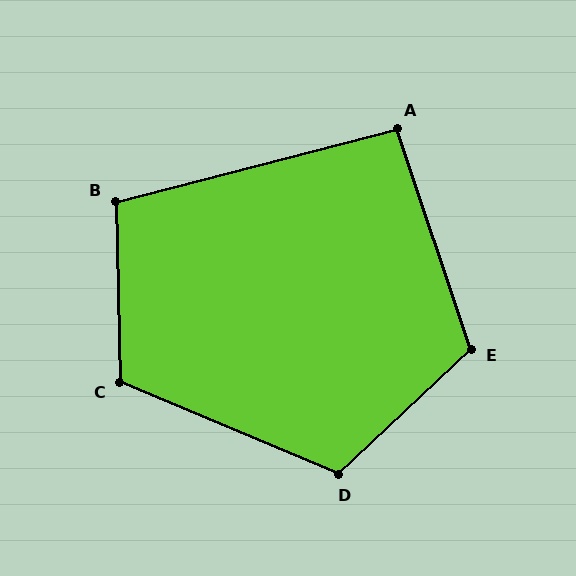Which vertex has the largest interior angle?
E, at approximately 115 degrees.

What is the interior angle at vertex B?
Approximately 103 degrees (obtuse).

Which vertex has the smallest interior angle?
A, at approximately 94 degrees.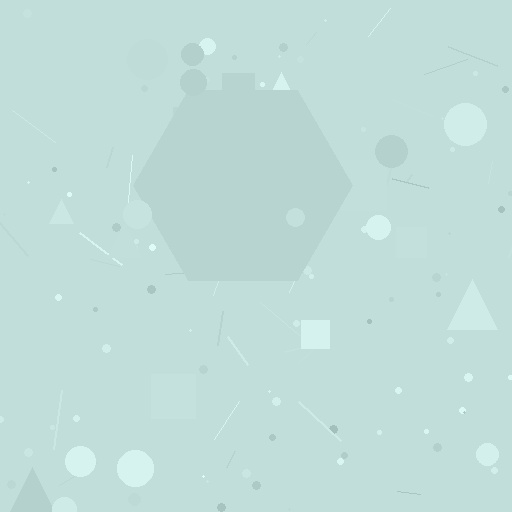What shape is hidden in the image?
A hexagon is hidden in the image.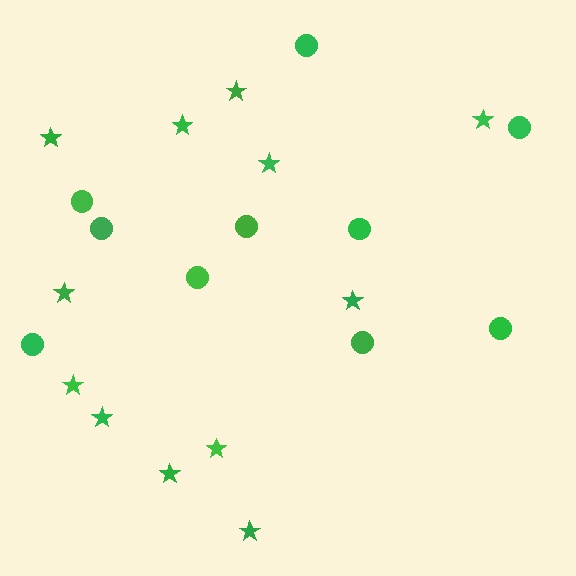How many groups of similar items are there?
There are 2 groups: one group of stars (12) and one group of circles (10).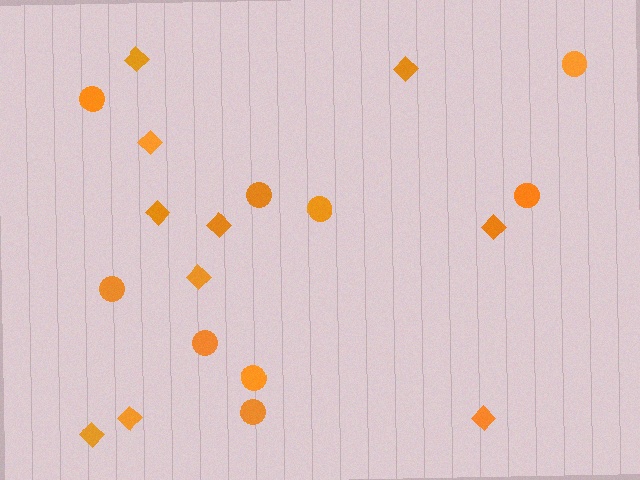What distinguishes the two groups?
There are 2 groups: one group of diamonds (10) and one group of circles (9).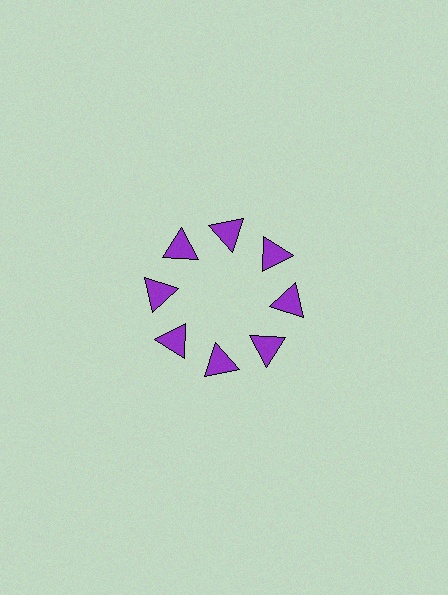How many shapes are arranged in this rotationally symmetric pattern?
There are 8 shapes, arranged in 8 groups of 1.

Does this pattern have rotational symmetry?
Yes, this pattern has 8-fold rotational symmetry. It looks the same after rotating 45 degrees around the center.